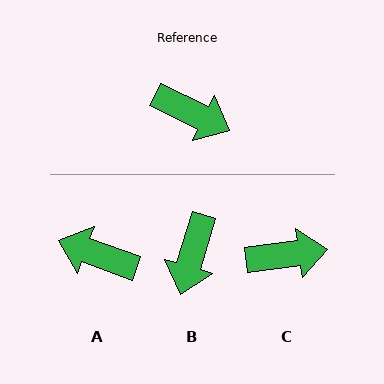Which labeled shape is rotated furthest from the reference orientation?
A, about 173 degrees away.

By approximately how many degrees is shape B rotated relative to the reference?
Approximately 81 degrees clockwise.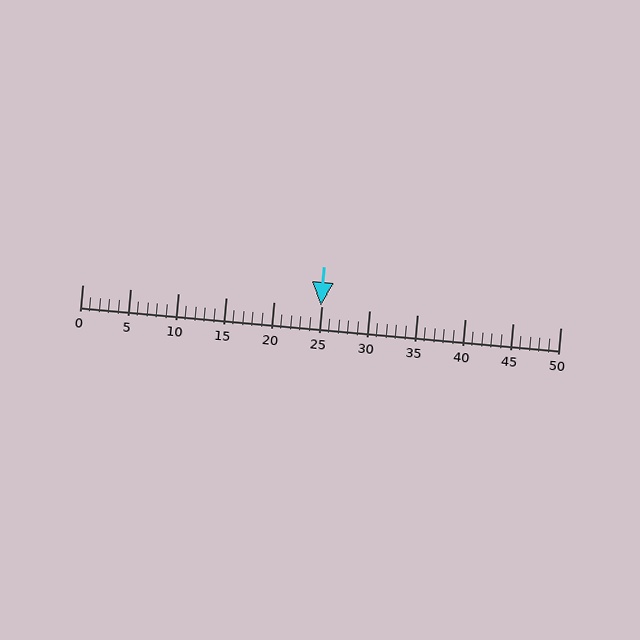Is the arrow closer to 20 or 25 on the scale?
The arrow is closer to 25.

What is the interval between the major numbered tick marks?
The major tick marks are spaced 5 units apart.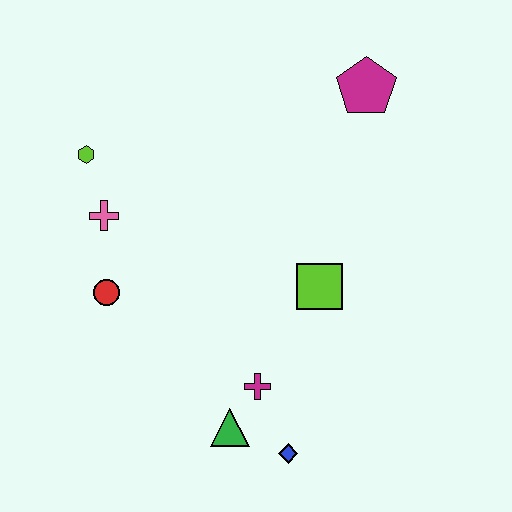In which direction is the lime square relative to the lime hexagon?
The lime square is to the right of the lime hexagon.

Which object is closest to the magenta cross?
The green triangle is closest to the magenta cross.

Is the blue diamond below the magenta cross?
Yes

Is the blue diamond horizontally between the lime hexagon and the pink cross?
No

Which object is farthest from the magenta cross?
The magenta pentagon is farthest from the magenta cross.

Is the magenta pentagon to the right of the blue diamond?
Yes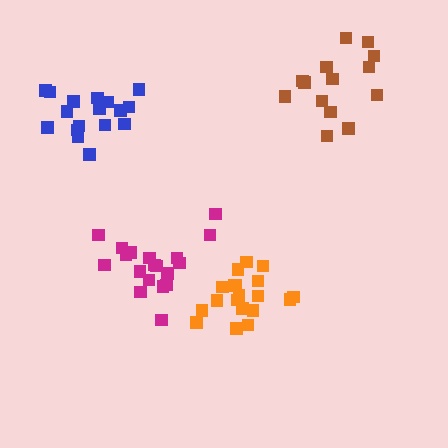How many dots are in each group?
Group 1: 19 dots, Group 2: 17 dots, Group 3: 14 dots, Group 4: 19 dots (69 total).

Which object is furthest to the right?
The brown cluster is rightmost.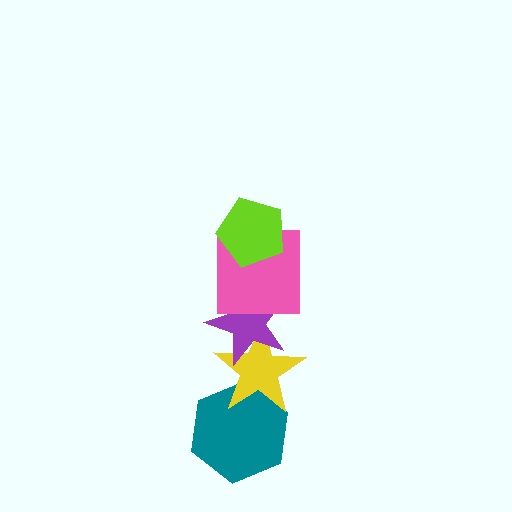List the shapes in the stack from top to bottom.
From top to bottom: the lime pentagon, the pink square, the purple star, the yellow star, the teal hexagon.